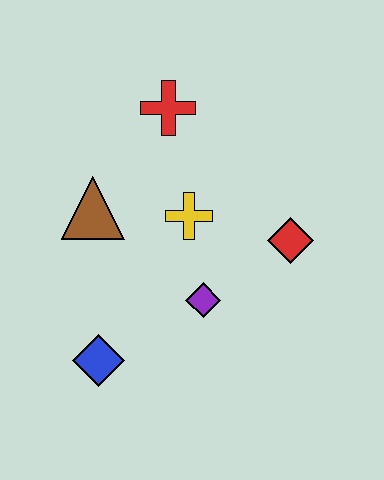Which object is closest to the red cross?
The yellow cross is closest to the red cross.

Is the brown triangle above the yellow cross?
Yes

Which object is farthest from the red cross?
The blue diamond is farthest from the red cross.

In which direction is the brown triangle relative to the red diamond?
The brown triangle is to the left of the red diamond.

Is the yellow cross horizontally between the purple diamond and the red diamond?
No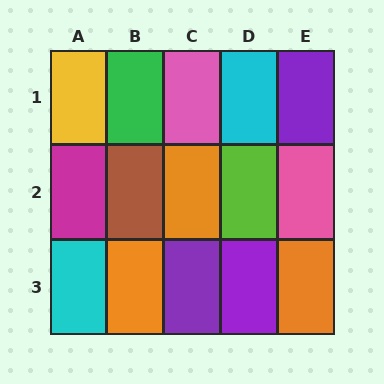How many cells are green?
1 cell is green.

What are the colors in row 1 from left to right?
Yellow, green, pink, cyan, purple.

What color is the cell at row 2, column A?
Magenta.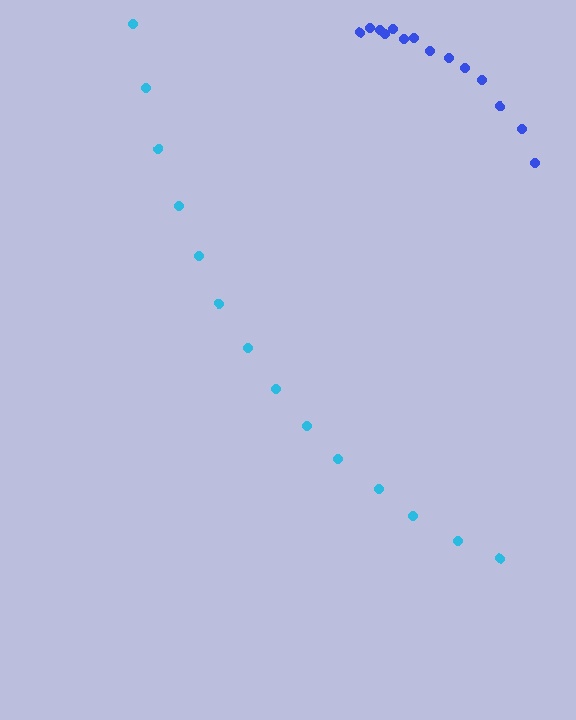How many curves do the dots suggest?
There are 2 distinct paths.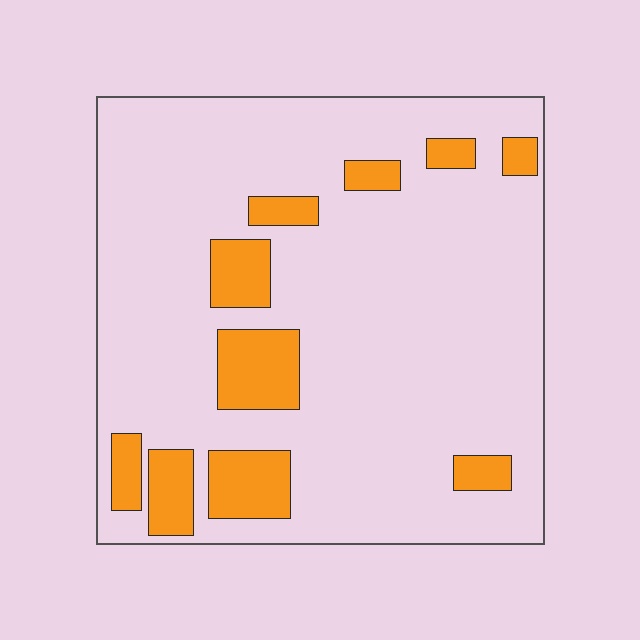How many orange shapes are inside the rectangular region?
10.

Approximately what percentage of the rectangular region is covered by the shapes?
Approximately 15%.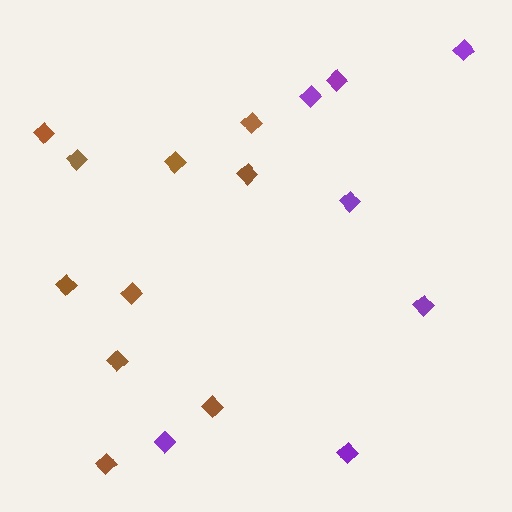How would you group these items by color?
There are 2 groups: one group of purple diamonds (7) and one group of brown diamonds (10).